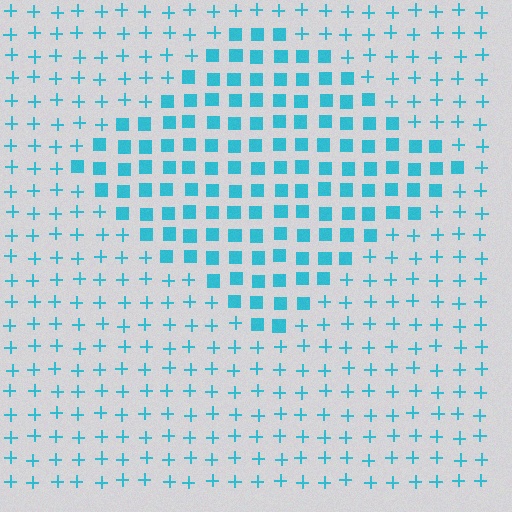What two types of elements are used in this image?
The image uses squares inside the diamond region and plus signs outside it.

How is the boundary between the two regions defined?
The boundary is defined by a change in element shape: squares inside vs. plus signs outside. All elements share the same color and spacing.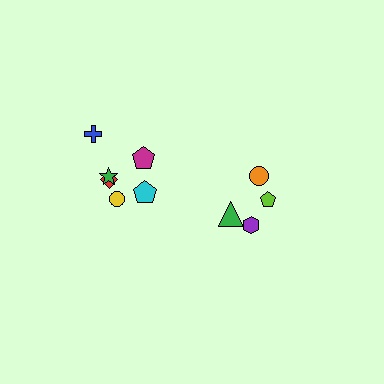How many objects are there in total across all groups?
There are 10 objects.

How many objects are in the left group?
There are 6 objects.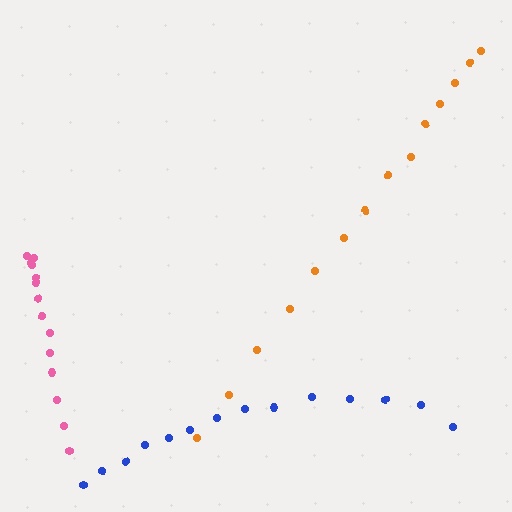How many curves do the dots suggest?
There are 3 distinct paths.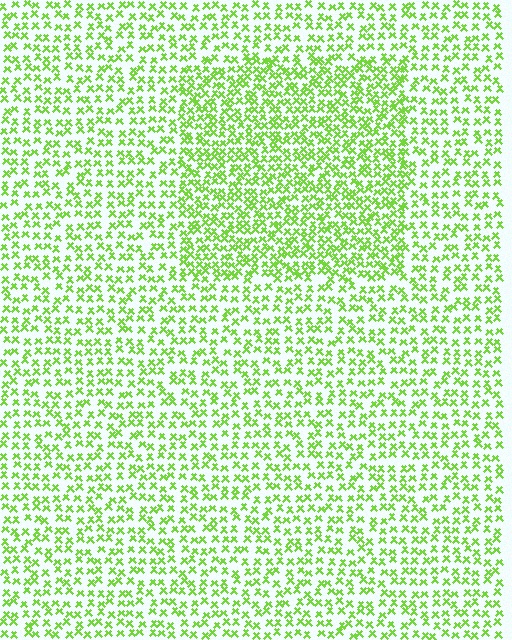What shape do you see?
I see a rectangle.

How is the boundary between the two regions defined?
The boundary is defined by a change in element density (approximately 1.7x ratio). All elements are the same color, size, and shape.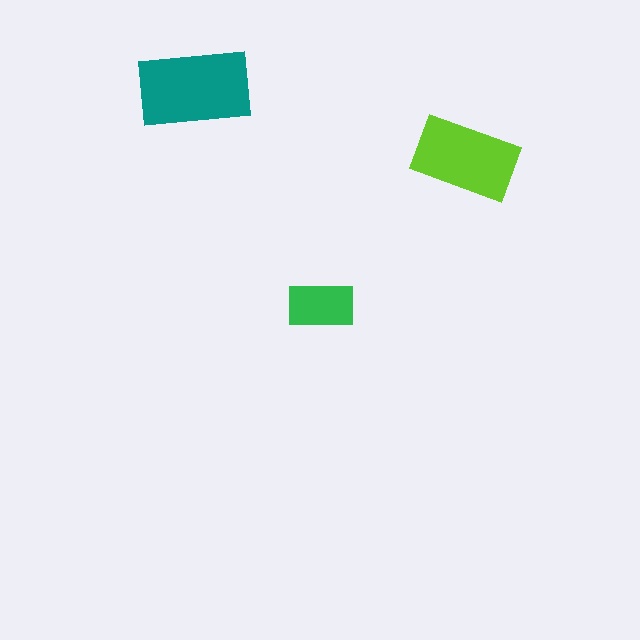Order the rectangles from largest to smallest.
the teal one, the lime one, the green one.